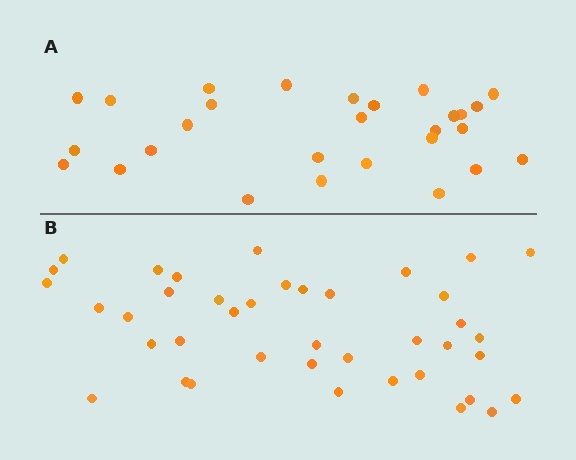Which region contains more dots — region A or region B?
Region B (the bottom region) has more dots.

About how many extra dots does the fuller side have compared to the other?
Region B has roughly 12 or so more dots than region A.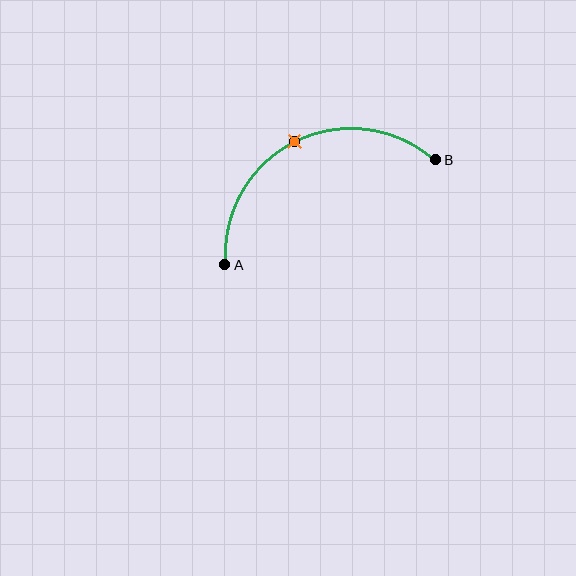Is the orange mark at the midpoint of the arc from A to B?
Yes. The orange mark lies on the arc at equal arc-length from both A and B — it is the arc midpoint.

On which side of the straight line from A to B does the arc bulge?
The arc bulges above the straight line connecting A and B.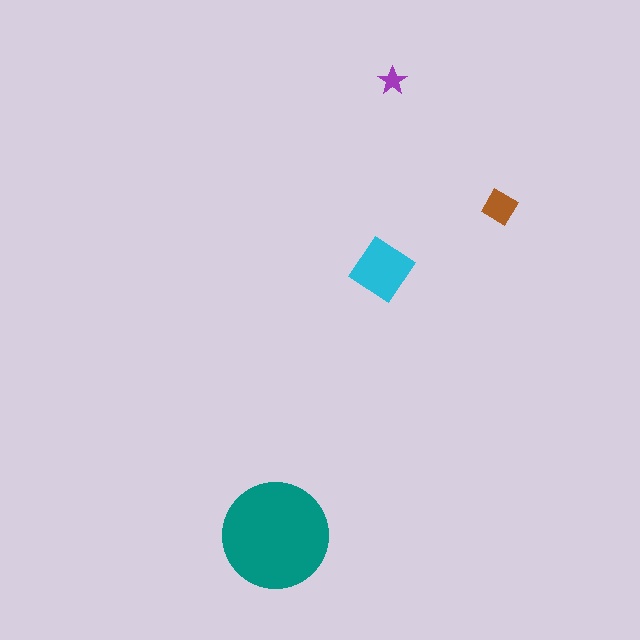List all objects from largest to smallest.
The teal circle, the cyan diamond, the brown diamond, the purple star.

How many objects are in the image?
There are 4 objects in the image.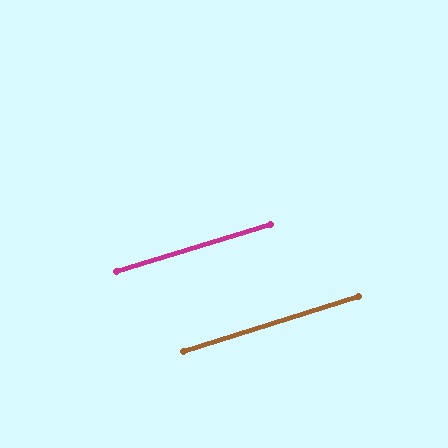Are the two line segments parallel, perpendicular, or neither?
Parallel — their directions differ by only 0.7°.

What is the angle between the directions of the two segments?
Approximately 1 degree.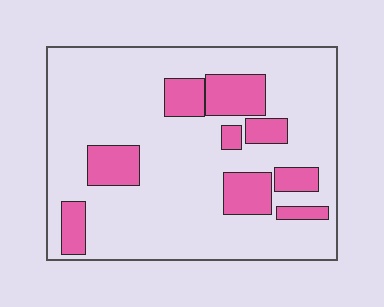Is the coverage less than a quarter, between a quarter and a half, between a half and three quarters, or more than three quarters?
Less than a quarter.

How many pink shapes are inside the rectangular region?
9.